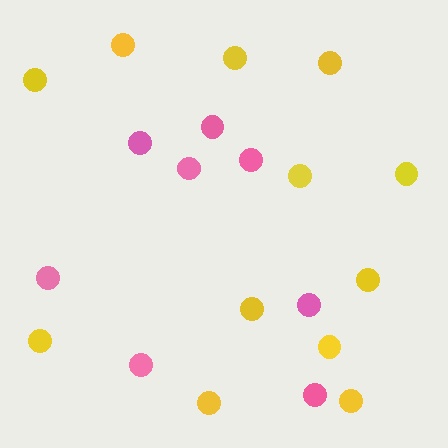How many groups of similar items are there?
There are 2 groups: one group of pink circles (8) and one group of yellow circles (12).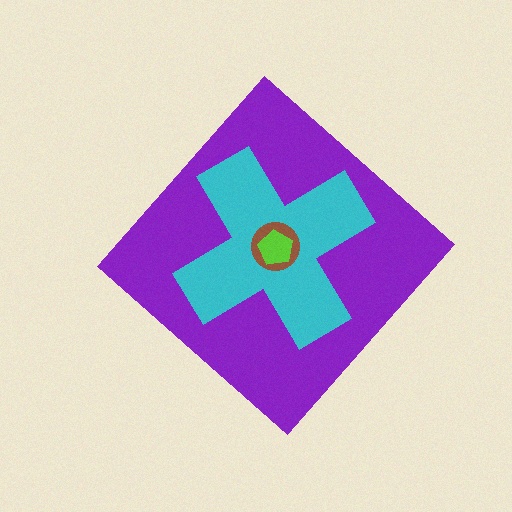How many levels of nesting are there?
4.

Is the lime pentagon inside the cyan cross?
Yes.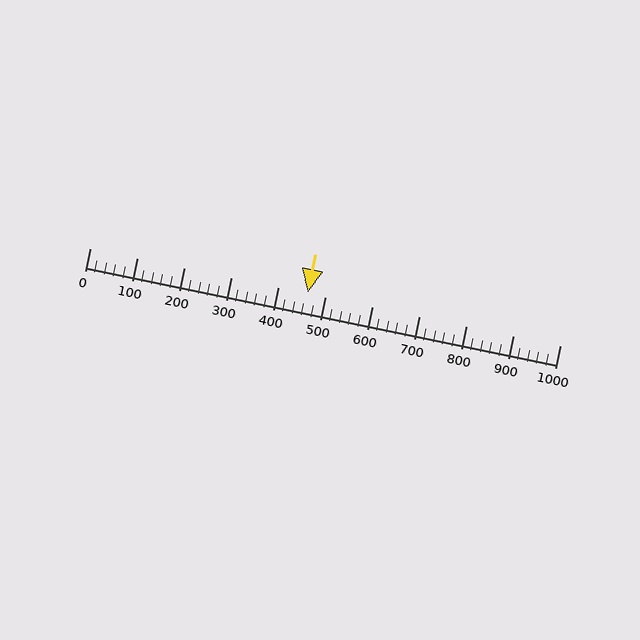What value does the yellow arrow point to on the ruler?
The yellow arrow points to approximately 463.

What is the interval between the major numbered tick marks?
The major tick marks are spaced 100 units apart.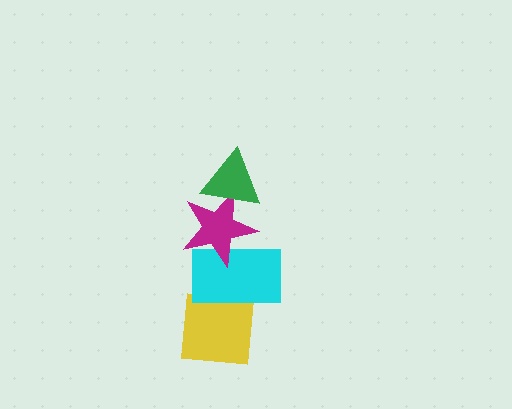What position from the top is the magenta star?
The magenta star is 2nd from the top.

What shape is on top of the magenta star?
The green triangle is on top of the magenta star.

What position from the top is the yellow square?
The yellow square is 4th from the top.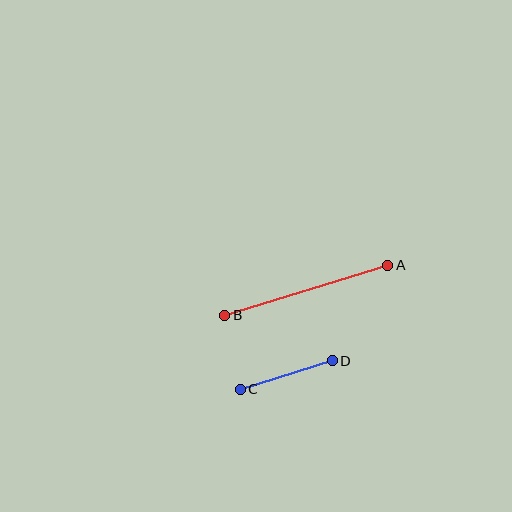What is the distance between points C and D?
The distance is approximately 96 pixels.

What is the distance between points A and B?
The distance is approximately 171 pixels.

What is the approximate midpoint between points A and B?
The midpoint is at approximately (306, 290) pixels.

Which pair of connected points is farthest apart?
Points A and B are farthest apart.